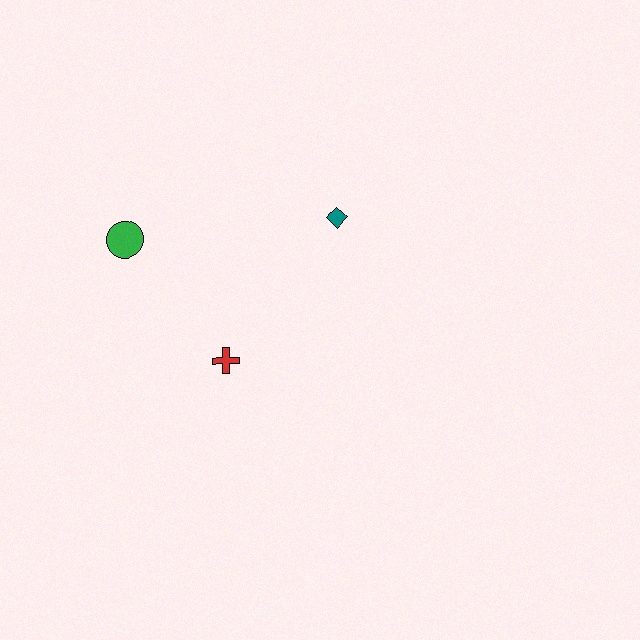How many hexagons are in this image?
There are no hexagons.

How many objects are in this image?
There are 3 objects.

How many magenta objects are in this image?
There are no magenta objects.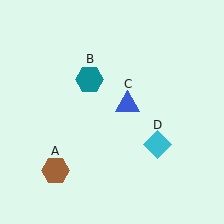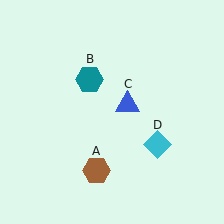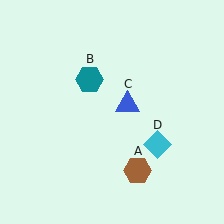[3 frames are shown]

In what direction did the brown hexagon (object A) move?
The brown hexagon (object A) moved right.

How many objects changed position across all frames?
1 object changed position: brown hexagon (object A).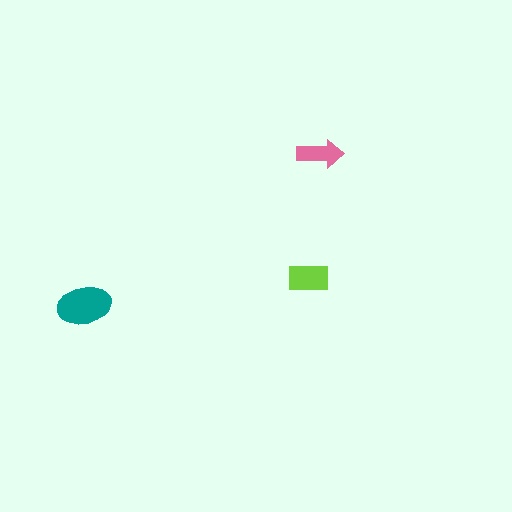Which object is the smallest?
The pink arrow.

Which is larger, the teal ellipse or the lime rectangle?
The teal ellipse.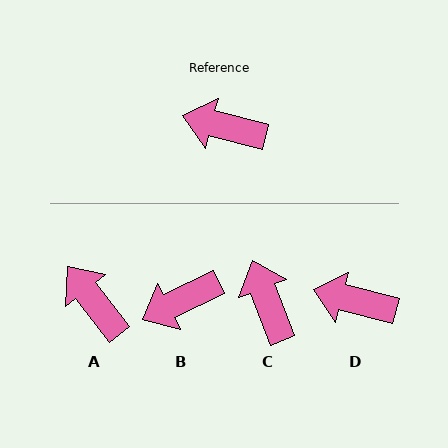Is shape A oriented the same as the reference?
No, it is off by about 38 degrees.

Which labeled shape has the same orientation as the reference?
D.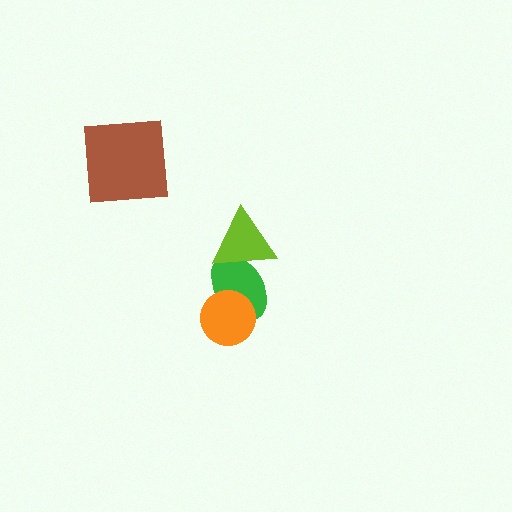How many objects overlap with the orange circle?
1 object overlaps with the orange circle.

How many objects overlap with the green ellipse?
2 objects overlap with the green ellipse.